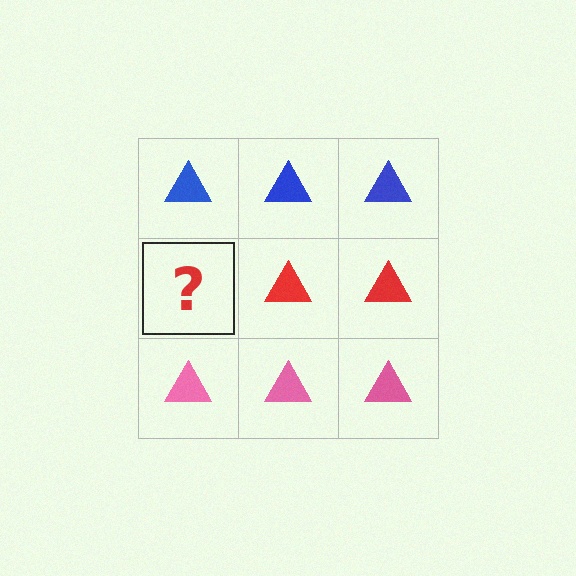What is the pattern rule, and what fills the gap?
The rule is that each row has a consistent color. The gap should be filled with a red triangle.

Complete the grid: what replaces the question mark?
The question mark should be replaced with a red triangle.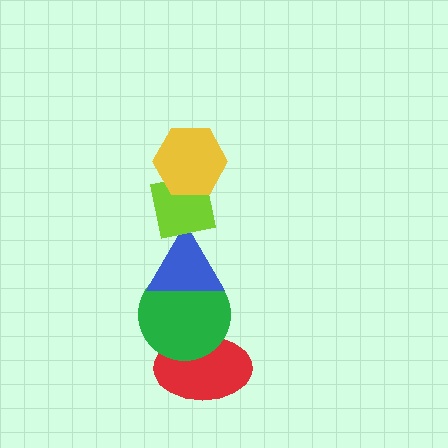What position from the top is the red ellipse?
The red ellipse is 5th from the top.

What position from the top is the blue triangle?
The blue triangle is 3rd from the top.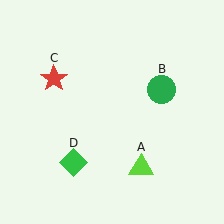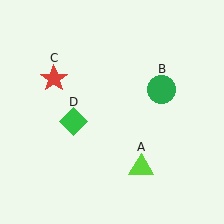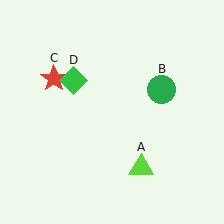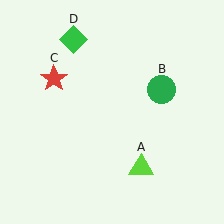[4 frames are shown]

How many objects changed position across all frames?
1 object changed position: green diamond (object D).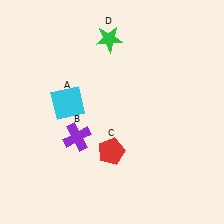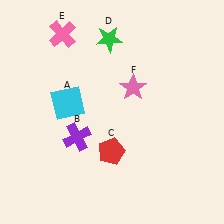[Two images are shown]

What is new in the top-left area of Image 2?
A pink cross (E) was added in the top-left area of Image 2.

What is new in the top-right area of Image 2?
A pink star (F) was added in the top-right area of Image 2.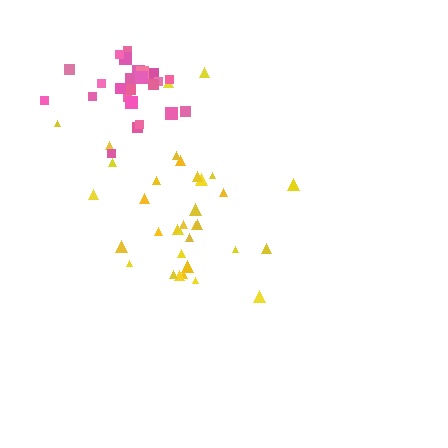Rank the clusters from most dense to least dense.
pink, yellow.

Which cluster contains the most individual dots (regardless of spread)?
Yellow (34).